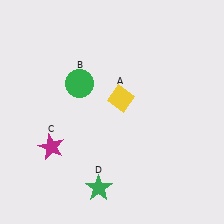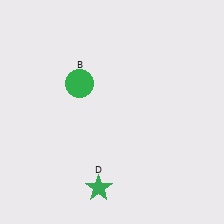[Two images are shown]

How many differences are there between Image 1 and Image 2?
There are 2 differences between the two images.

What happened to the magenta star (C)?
The magenta star (C) was removed in Image 2. It was in the bottom-left area of Image 1.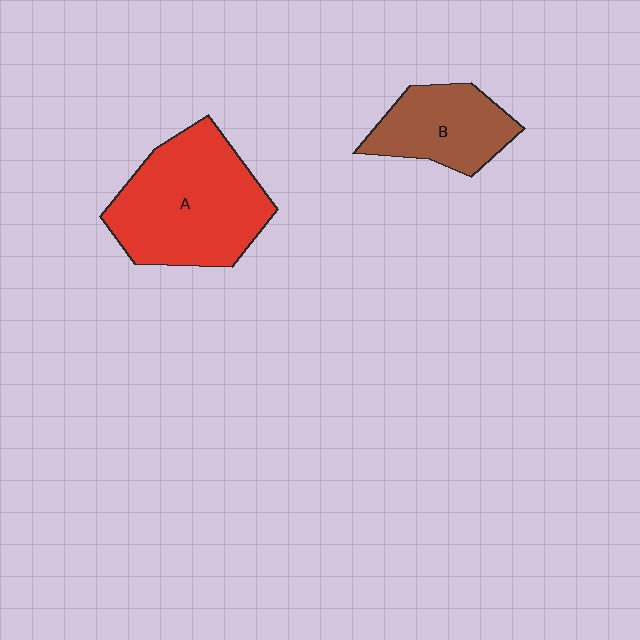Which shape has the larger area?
Shape A (red).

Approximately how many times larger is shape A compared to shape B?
Approximately 1.7 times.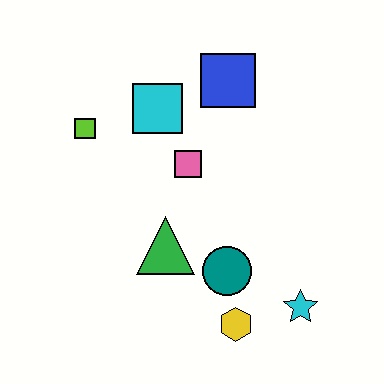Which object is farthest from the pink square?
The cyan star is farthest from the pink square.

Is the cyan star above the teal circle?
No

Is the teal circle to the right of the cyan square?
Yes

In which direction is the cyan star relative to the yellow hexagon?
The cyan star is to the right of the yellow hexagon.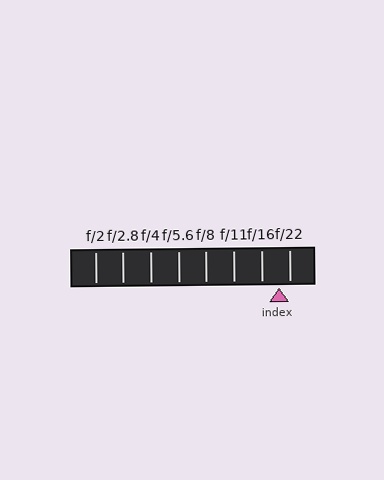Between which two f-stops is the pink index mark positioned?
The index mark is between f/16 and f/22.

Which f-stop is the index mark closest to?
The index mark is closest to f/22.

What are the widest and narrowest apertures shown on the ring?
The widest aperture shown is f/2 and the narrowest is f/22.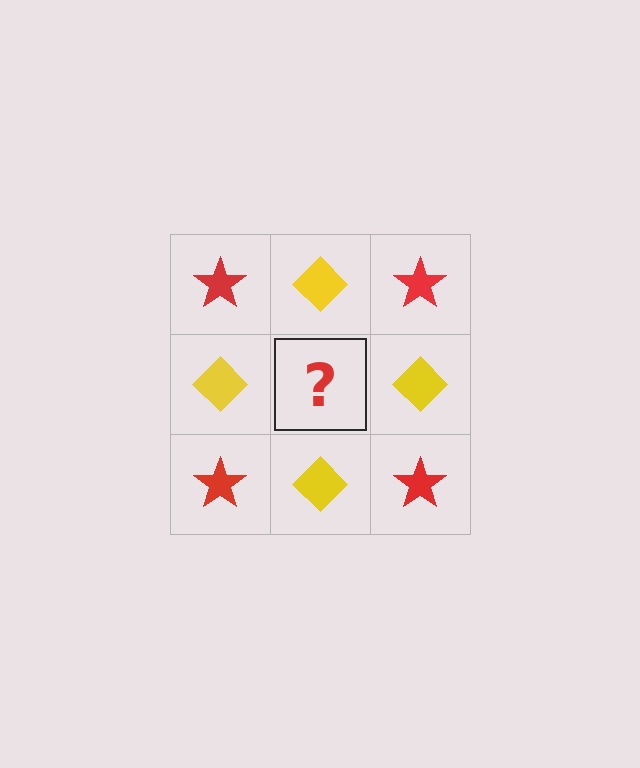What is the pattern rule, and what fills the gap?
The rule is that it alternates red star and yellow diamond in a checkerboard pattern. The gap should be filled with a red star.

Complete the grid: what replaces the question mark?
The question mark should be replaced with a red star.